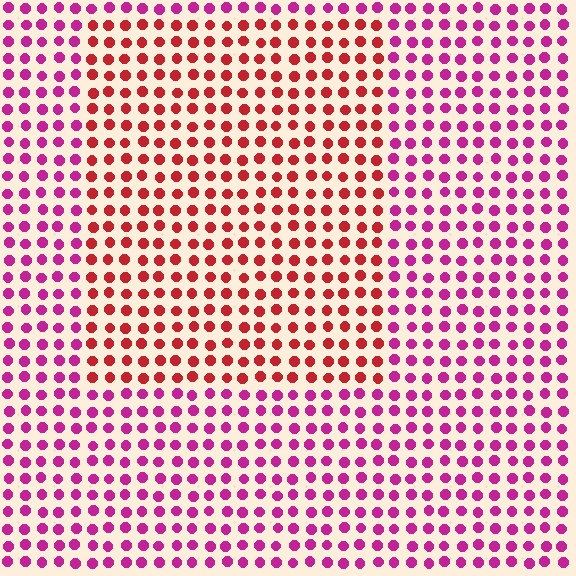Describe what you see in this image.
The image is filled with small magenta elements in a uniform arrangement. A rectangle-shaped region is visible where the elements are tinted to a slightly different hue, forming a subtle color boundary.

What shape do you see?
I see a rectangle.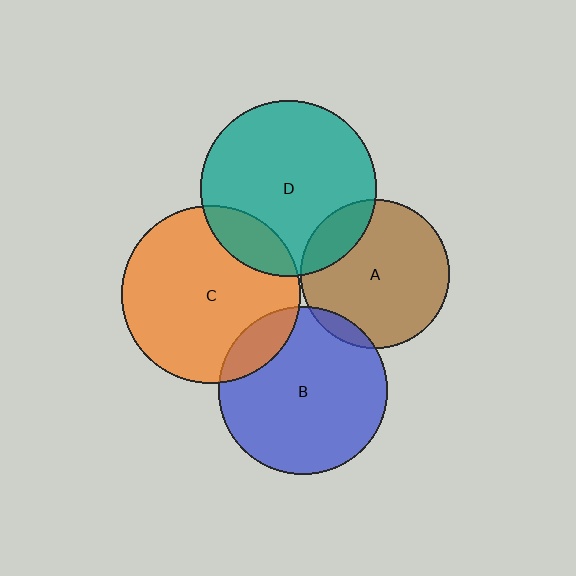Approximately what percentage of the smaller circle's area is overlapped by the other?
Approximately 5%.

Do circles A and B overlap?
Yes.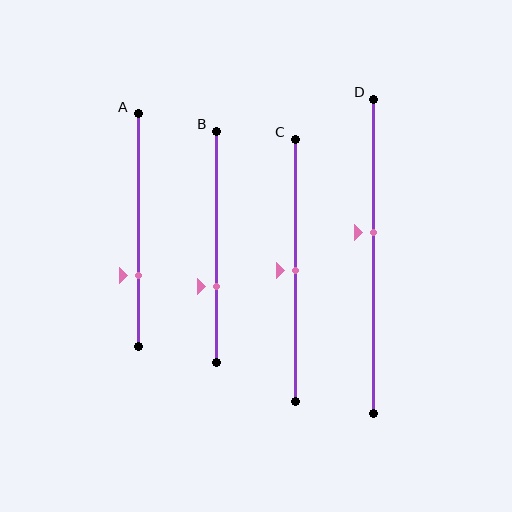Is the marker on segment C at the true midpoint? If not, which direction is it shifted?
Yes, the marker on segment C is at the true midpoint.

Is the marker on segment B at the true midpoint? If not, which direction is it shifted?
No, the marker on segment B is shifted downward by about 17% of the segment length.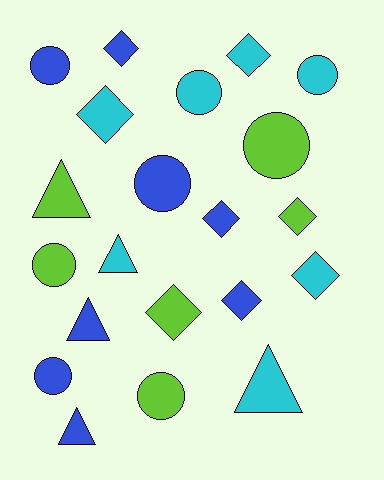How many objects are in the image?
There are 21 objects.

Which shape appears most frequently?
Circle, with 8 objects.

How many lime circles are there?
There are 3 lime circles.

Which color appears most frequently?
Blue, with 8 objects.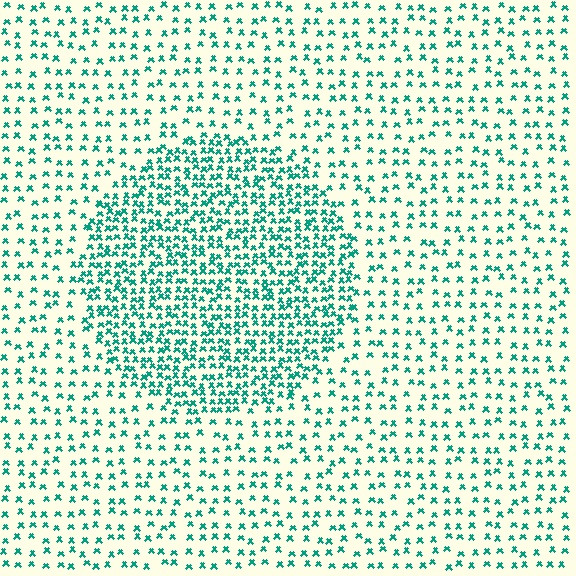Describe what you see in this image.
The image contains small teal elements arranged at two different densities. A circle-shaped region is visible where the elements are more densely packed than the surrounding area.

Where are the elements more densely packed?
The elements are more densely packed inside the circle boundary.